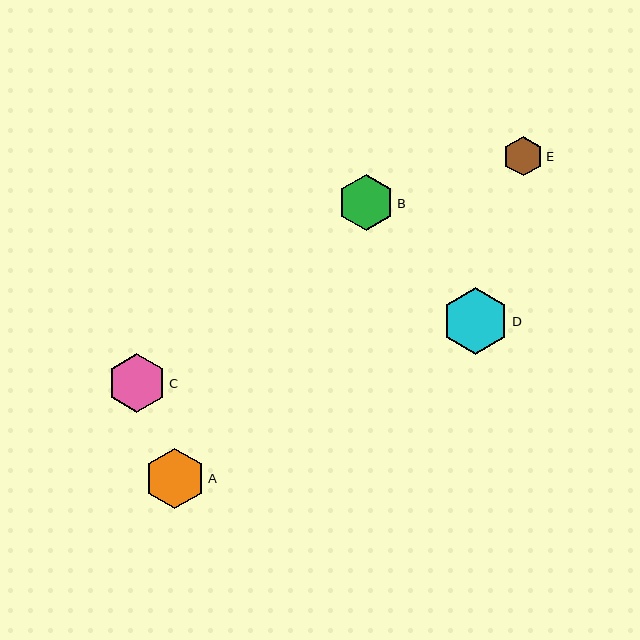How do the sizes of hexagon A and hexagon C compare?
Hexagon A and hexagon C are approximately the same size.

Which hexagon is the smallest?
Hexagon E is the smallest with a size of approximately 40 pixels.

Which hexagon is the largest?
Hexagon D is the largest with a size of approximately 67 pixels.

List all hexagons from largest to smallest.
From largest to smallest: D, A, C, B, E.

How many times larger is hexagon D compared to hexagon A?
Hexagon D is approximately 1.1 times the size of hexagon A.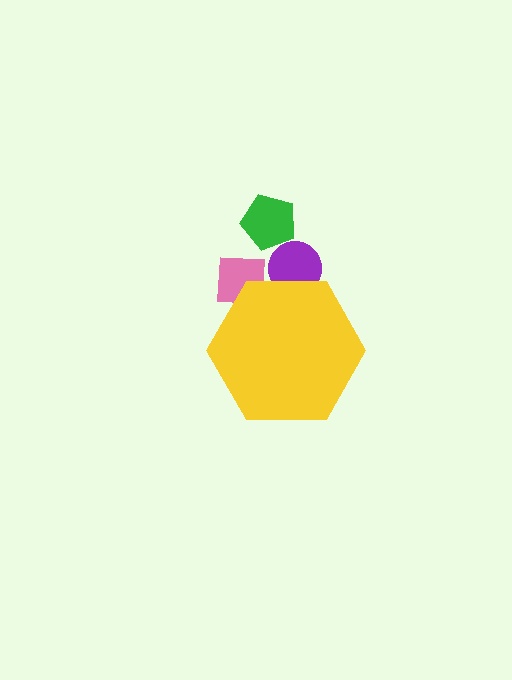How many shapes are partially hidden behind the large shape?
2 shapes are partially hidden.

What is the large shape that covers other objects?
A yellow hexagon.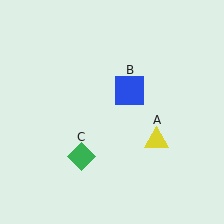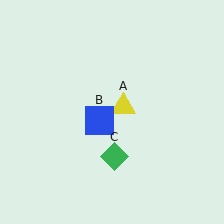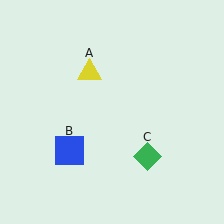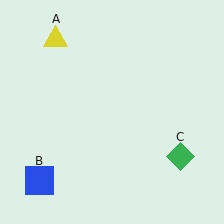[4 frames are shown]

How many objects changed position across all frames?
3 objects changed position: yellow triangle (object A), blue square (object B), green diamond (object C).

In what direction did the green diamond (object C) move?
The green diamond (object C) moved right.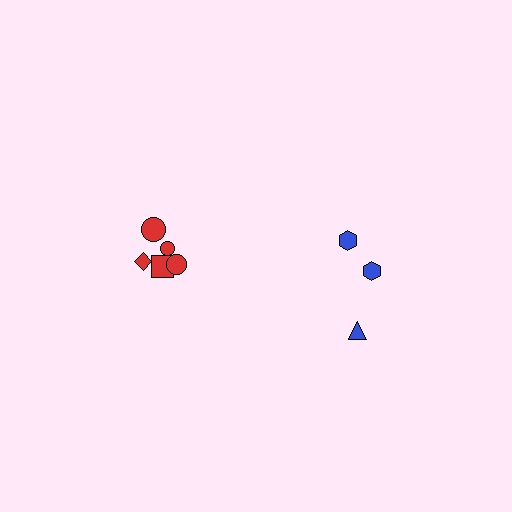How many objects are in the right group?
There are 3 objects.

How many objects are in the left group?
There are 5 objects.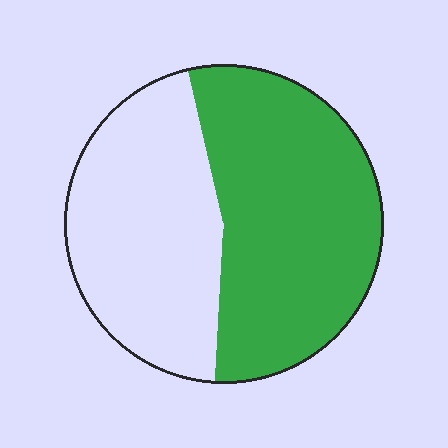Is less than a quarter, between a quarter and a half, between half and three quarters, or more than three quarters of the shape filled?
Between half and three quarters.